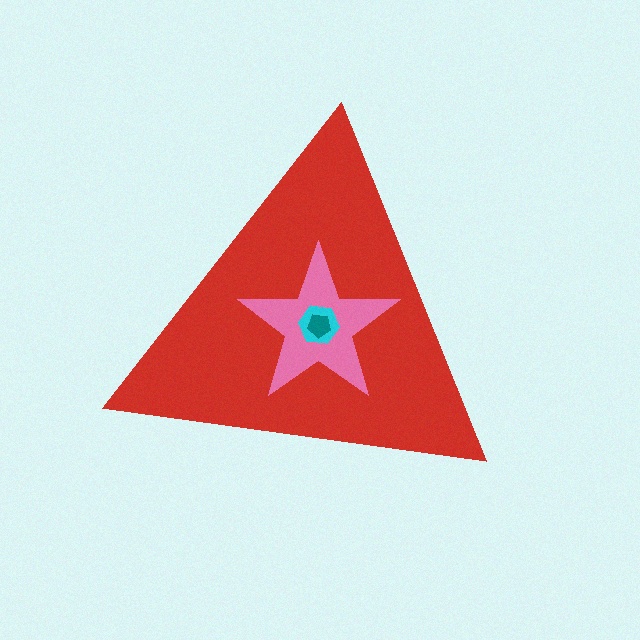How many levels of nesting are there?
4.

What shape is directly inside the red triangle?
The pink star.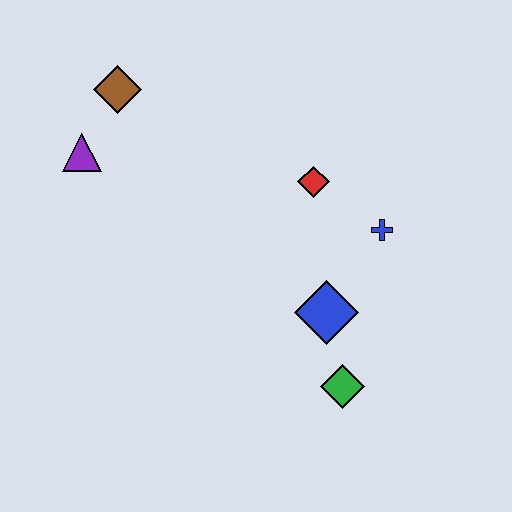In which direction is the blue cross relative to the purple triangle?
The blue cross is to the right of the purple triangle.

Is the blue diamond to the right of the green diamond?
No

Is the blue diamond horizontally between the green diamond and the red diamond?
Yes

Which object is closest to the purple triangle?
The brown diamond is closest to the purple triangle.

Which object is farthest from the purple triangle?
The green diamond is farthest from the purple triangle.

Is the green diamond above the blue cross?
No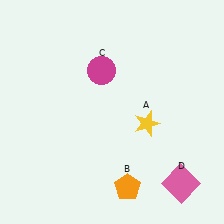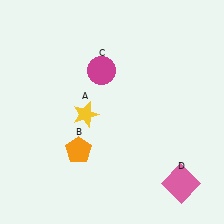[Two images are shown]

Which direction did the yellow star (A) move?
The yellow star (A) moved left.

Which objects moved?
The objects that moved are: the yellow star (A), the orange pentagon (B).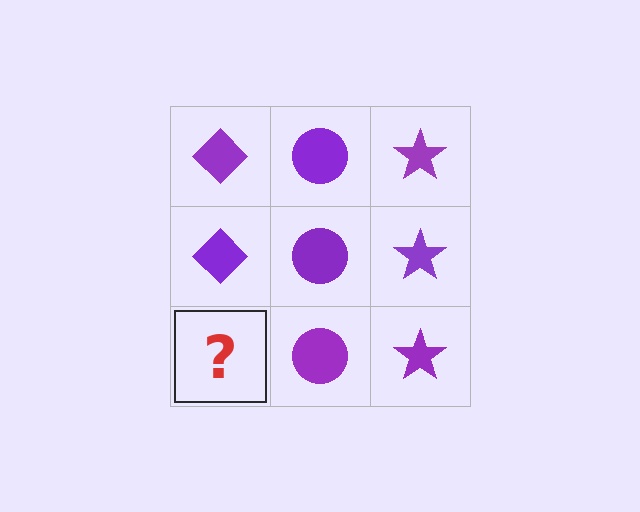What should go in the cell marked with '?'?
The missing cell should contain a purple diamond.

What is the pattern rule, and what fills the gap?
The rule is that each column has a consistent shape. The gap should be filled with a purple diamond.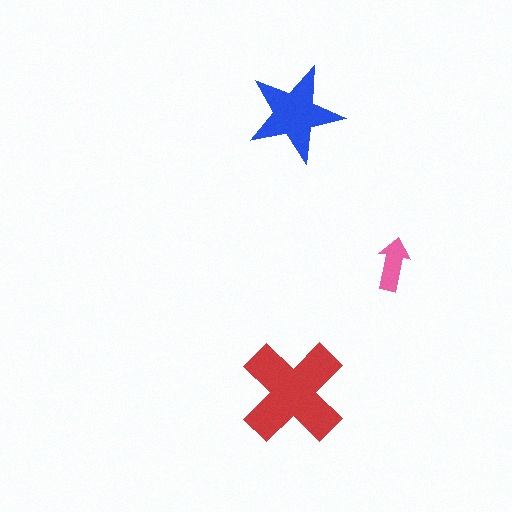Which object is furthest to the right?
The pink arrow is rightmost.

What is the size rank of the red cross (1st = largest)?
1st.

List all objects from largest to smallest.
The red cross, the blue star, the pink arrow.